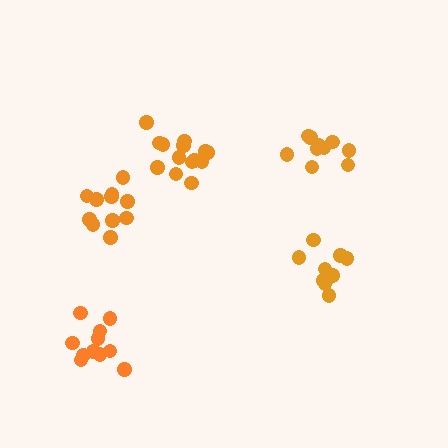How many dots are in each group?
Group 1: 10 dots, Group 2: 10 dots, Group 3: 14 dots, Group 4: 11 dots, Group 5: 11 dots (56 total).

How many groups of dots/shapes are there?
There are 5 groups.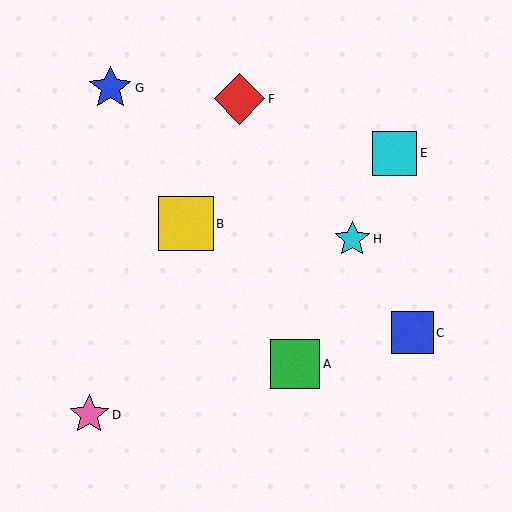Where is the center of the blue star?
The center of the blue star is at (110, 88).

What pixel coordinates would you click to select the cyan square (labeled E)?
Click at (394, 153) to select the cyan square E.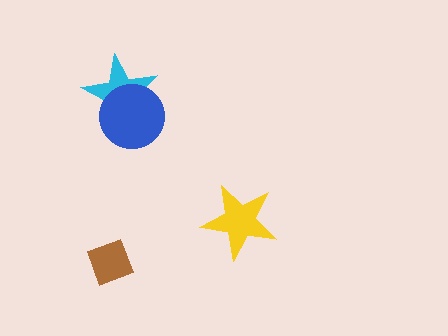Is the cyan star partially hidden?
Yes, it is partially covered by another shape.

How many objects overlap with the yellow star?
0 objects overlap with the yellow star.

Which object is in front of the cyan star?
The blue circle is in front of the cyan star.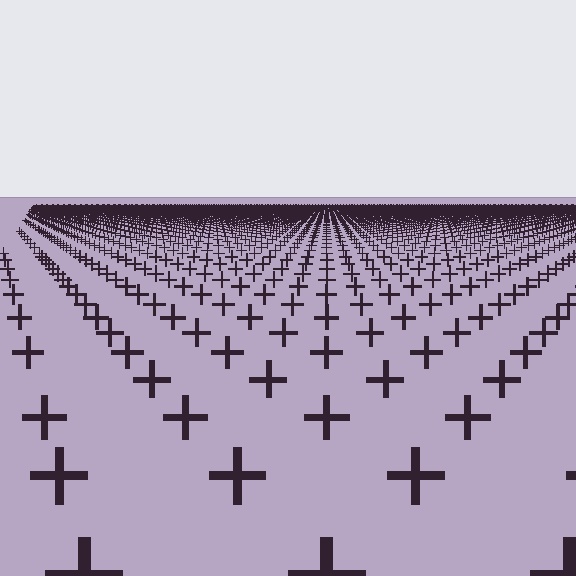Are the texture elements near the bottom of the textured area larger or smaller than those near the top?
Larger. Near the bottom, elements are closer to the viewer and appear at a bigger on-screen size.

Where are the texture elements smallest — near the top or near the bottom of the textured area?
Near the top.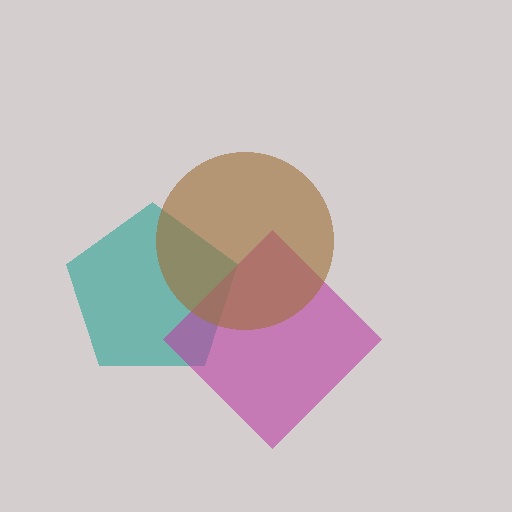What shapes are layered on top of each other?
The layered shapes are: a teal pentagon, a magenta diamond, a brown circle.